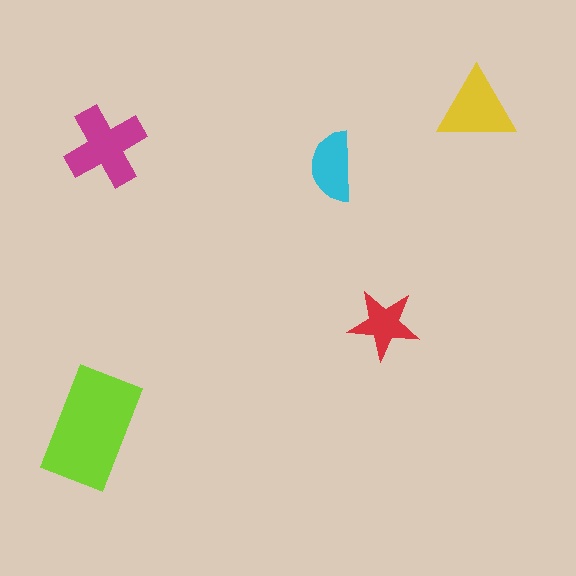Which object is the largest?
The lime rectangle.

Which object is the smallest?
The red star.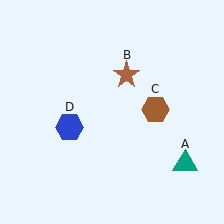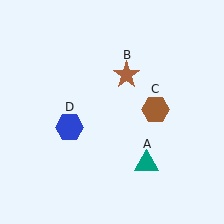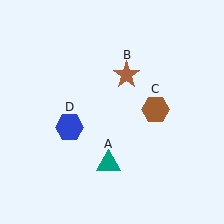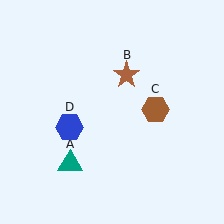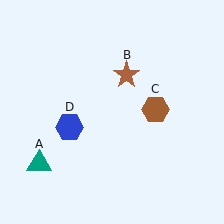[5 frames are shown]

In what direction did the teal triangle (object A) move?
The teal triangle (object A) moved left.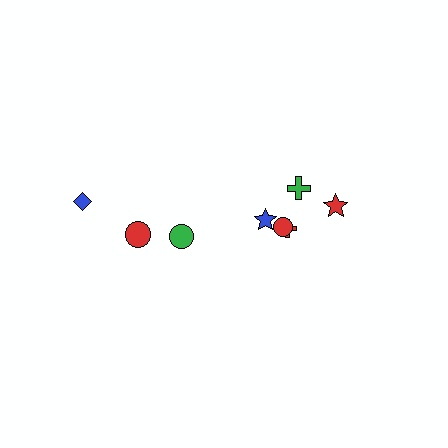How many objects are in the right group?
There are 5 objects.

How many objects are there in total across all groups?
There are 8 objects.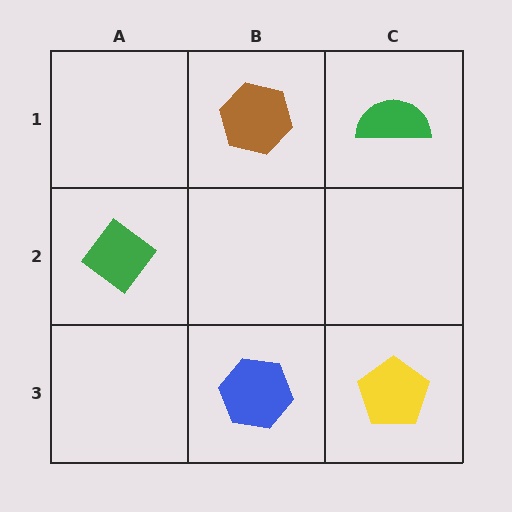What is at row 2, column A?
A green diamond.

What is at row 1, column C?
A green semicircle.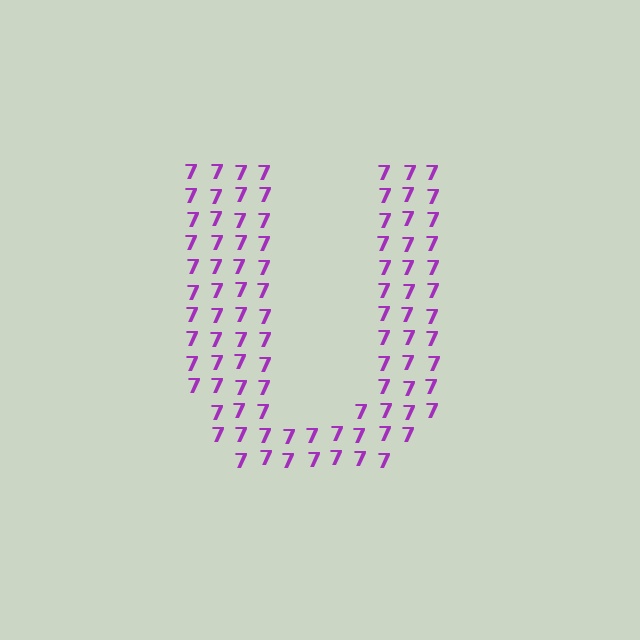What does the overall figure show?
The overall figure shows the letter U.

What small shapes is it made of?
It is made of small digit 7's.